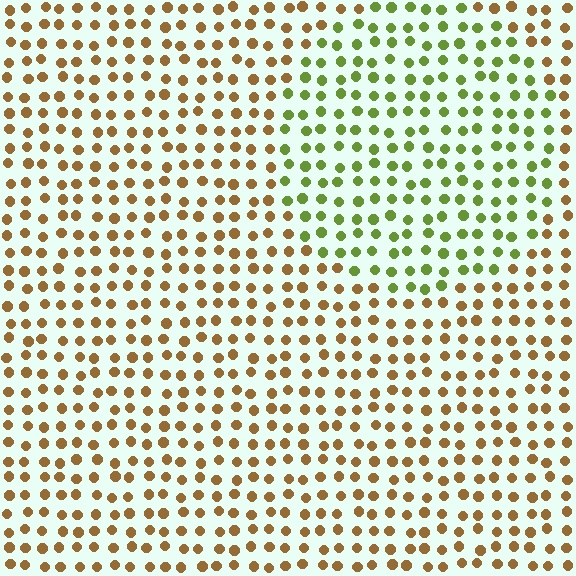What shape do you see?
I see a circle.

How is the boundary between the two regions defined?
The boundary is defined purely by a slight shift in hue (about 56 degrees). Spacing, size, and orientation are identical on both sides.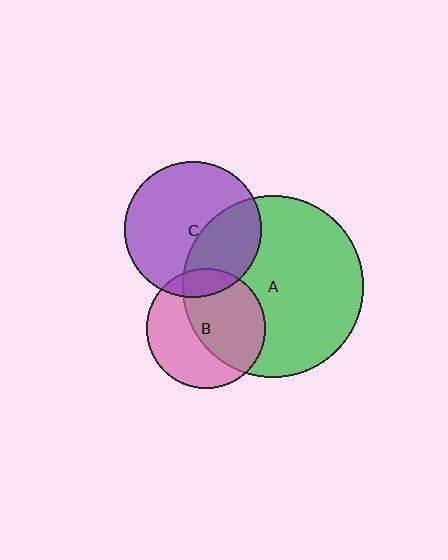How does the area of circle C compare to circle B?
Approximately 1.3 times.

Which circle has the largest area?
Circle A (green).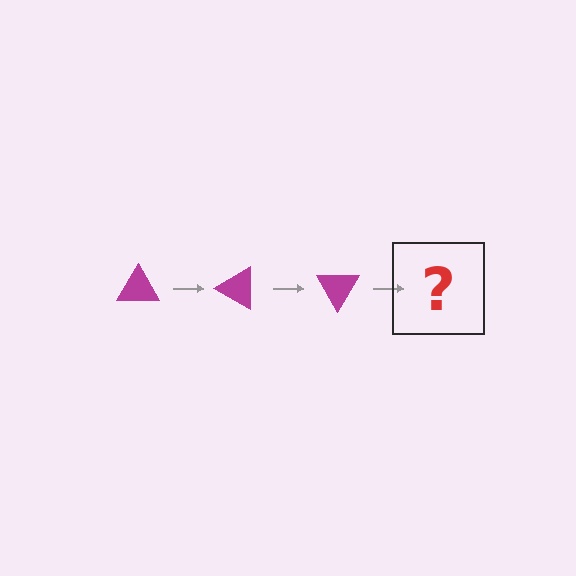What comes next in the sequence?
The next element should be a magenta triangle rotated 90 degrees.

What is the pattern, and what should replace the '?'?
The pattern is that the triangle rotates 30 degrees each step. The '?' should be a magenta triangle rotated 90 degrees.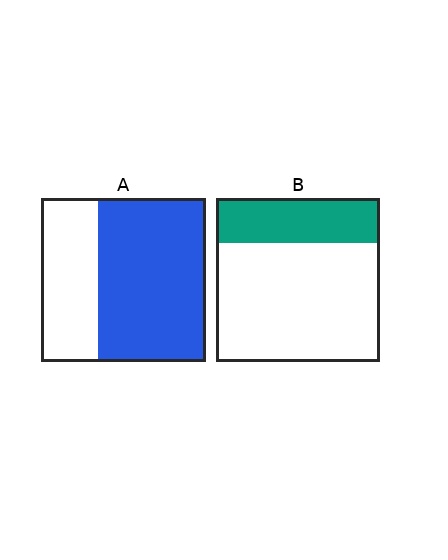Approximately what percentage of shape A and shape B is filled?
A is approximately 65% and B is approximately 25%.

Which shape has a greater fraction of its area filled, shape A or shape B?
Shape A.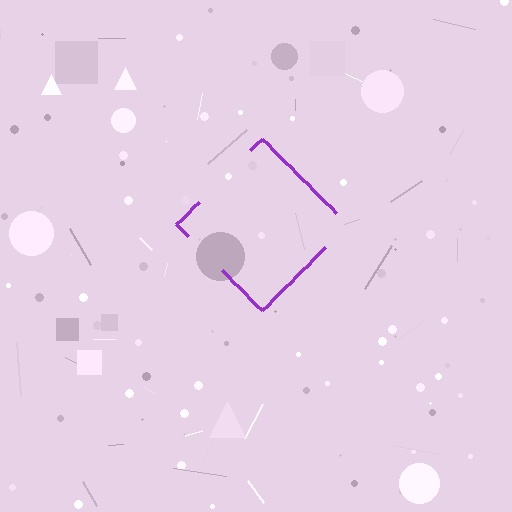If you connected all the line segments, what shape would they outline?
They would outline a diamond.